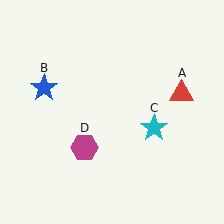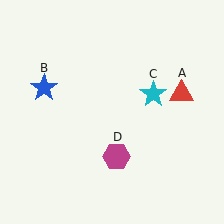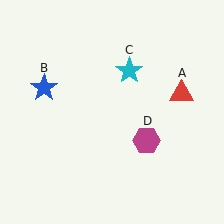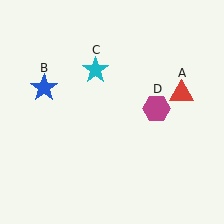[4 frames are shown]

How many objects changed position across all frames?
2 objects changed position: cyan star (object C), magenta hexagon (object D).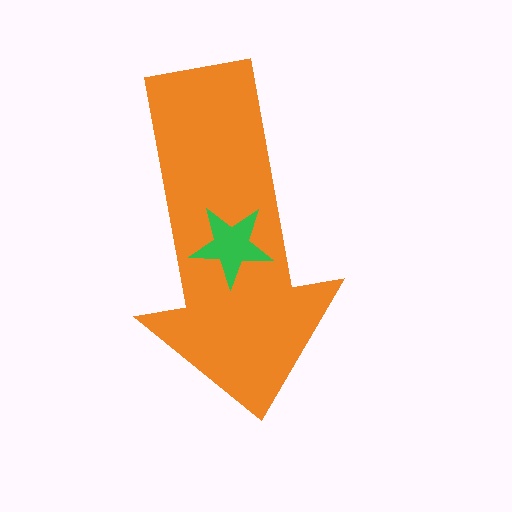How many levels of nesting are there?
2.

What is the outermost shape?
The orange arrow.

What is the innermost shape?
The green star.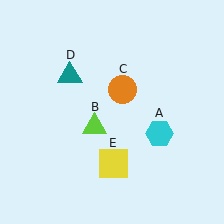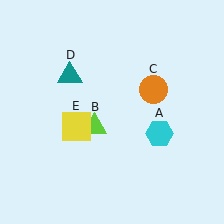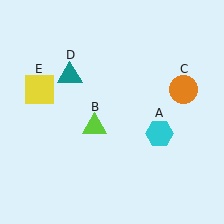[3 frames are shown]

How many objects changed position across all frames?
2 objects changed position: orange circle (object C), yellow square (object E).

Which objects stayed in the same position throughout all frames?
Cyan hexagon (object A) and lime triangle (object B) and teal triangle (object D) remained stationary.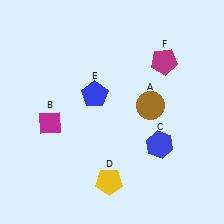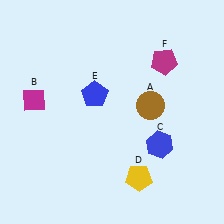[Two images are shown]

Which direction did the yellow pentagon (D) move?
The yellow pentagon (D) moved right.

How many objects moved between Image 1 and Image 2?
2 objects moved between the two images.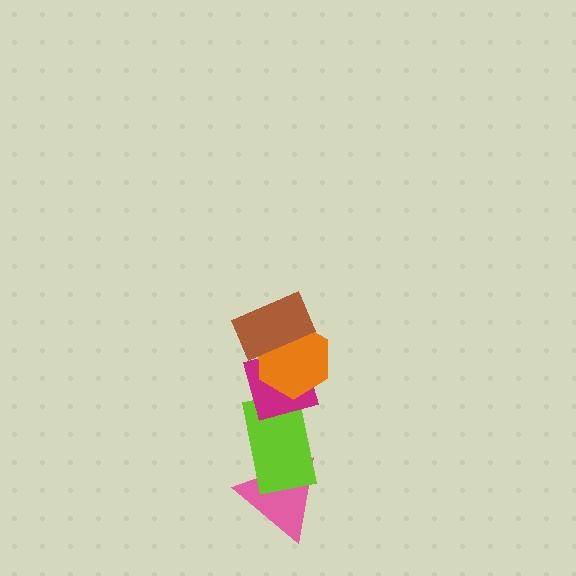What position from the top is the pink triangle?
The pink triangle is 5th from the top.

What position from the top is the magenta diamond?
The magenta diamond is 3rd from the top.